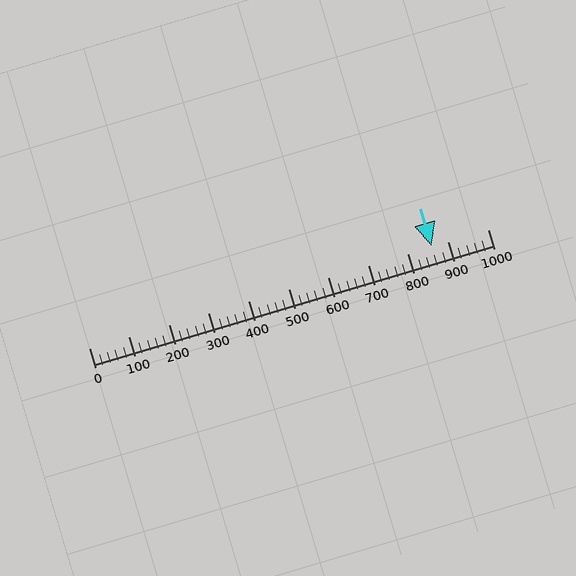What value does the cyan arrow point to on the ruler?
The cyan arrow points to approximately 860.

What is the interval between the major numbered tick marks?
The major tick marks are spaced 100 units apart.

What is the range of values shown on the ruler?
The ruler shows values from 0 to 1000.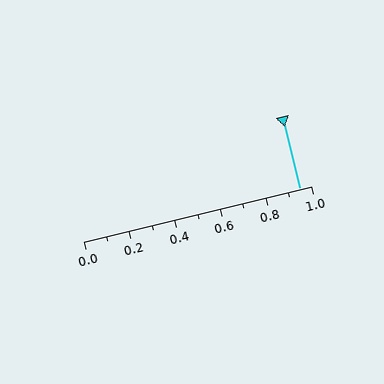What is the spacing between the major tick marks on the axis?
The major ticks are spaced 0.2 apart.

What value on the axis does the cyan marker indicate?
The marker indicates approximately 0.95.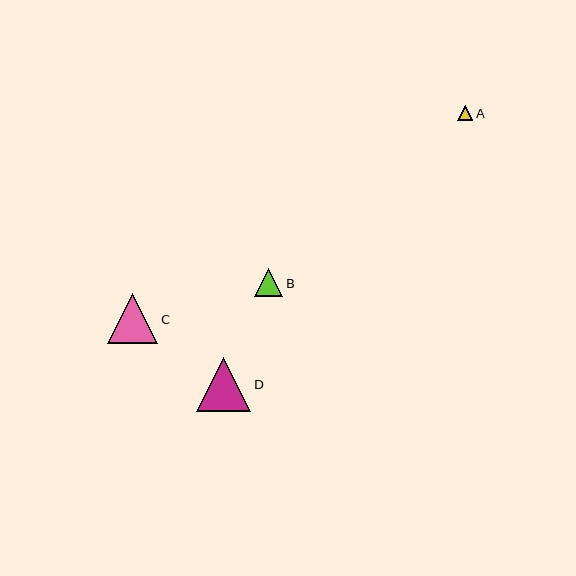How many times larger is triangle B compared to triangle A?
Triangle B is approximately 1.9 times the size of triangle A.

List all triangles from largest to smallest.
From largest to smallest: D, C, B, A.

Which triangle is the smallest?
Triangle A is the smallest with a size of approximately 15 pixels.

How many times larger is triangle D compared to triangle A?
Triangle D is approximately 3.6 times the size of triangle A.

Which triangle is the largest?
Triangle D is the largest with a size of approximately 54 pixels.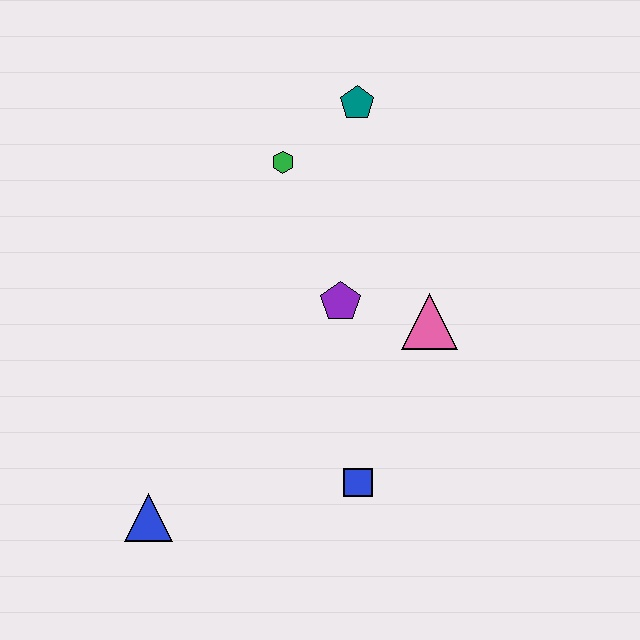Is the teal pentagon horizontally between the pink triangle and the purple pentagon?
Yes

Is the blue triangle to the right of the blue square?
No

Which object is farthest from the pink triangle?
The blue triangle is farthest from the pink triangle.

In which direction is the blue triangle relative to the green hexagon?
The blue triangle is below the green hexagon.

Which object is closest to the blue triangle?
The blue square is closest to the blue triangle.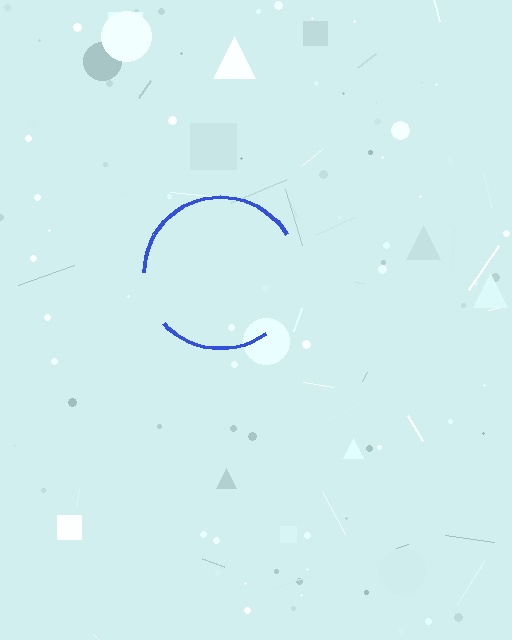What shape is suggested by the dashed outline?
The dashed outline suggests a circle.